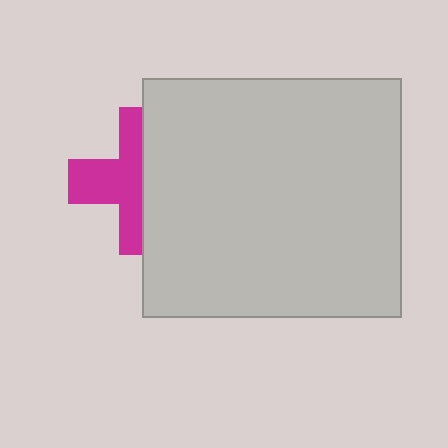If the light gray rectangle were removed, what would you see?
You would see the complete magenta cross.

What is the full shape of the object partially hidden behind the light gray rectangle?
The partially hidden object is a magenta cross.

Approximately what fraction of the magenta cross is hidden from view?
Roughly 50% of the magenta cross is hidden behind the light gray rectangle.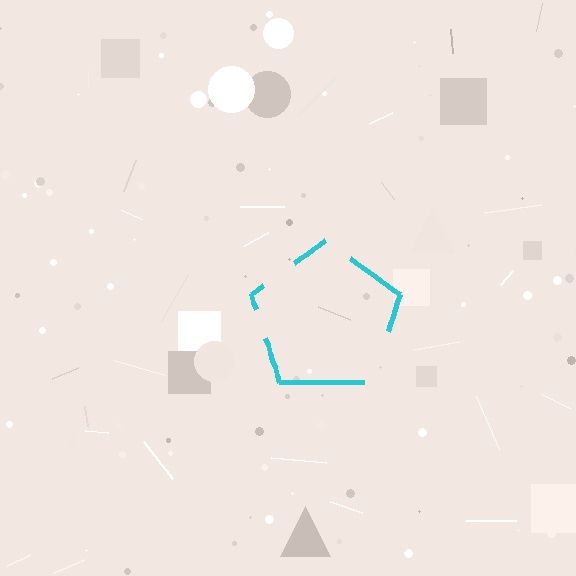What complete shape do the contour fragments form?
The contour fragments form a pentagon.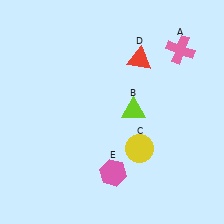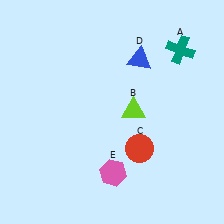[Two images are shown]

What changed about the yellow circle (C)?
In Image 1, C is yellow. In Image 2, it changed to red.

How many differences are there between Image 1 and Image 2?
There are 3 differences between the two images.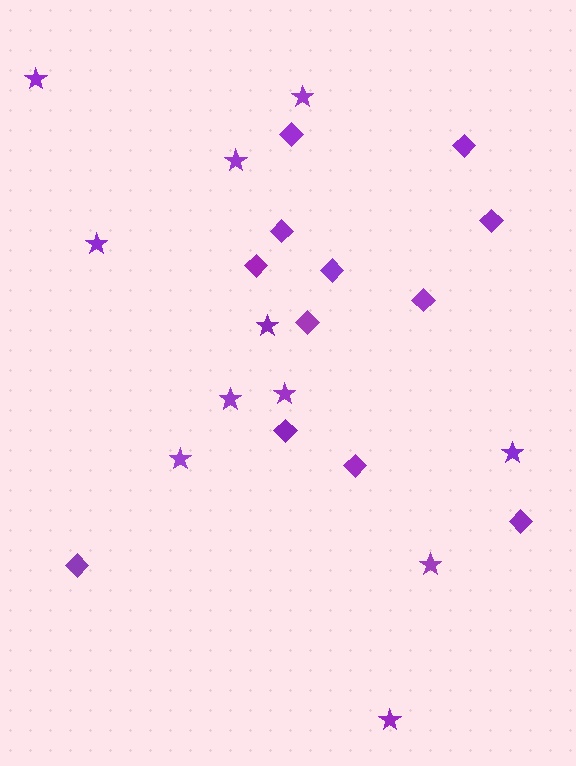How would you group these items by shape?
There are 2 groups: one group of diamonds (12) and one group of stars (11).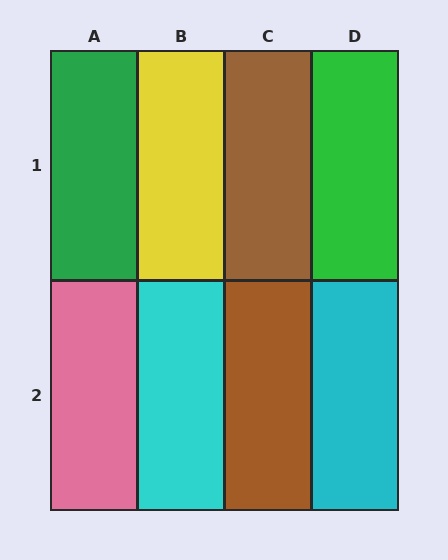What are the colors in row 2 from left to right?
Pink, cyan, brown, cyan.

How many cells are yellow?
1 cell is yellow.